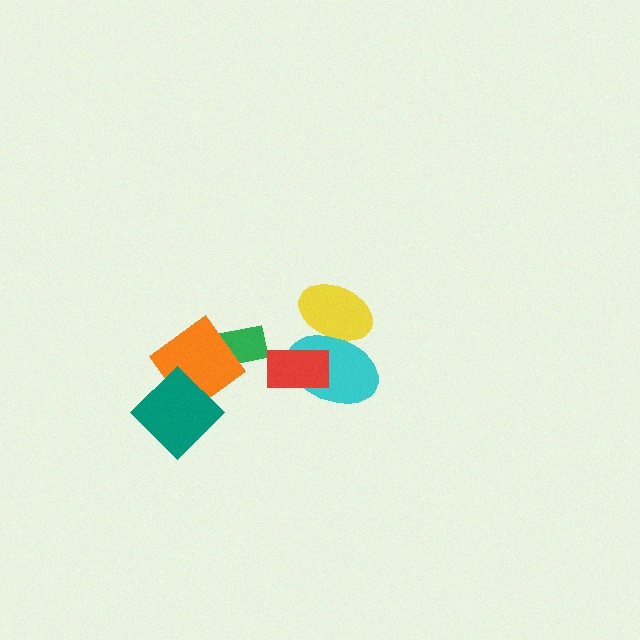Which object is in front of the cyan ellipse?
The red rectangle is in front of the cyan ellipse.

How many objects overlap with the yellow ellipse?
1 object overlaps with the yellow ellipse.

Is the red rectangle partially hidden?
No, no other shape covers it.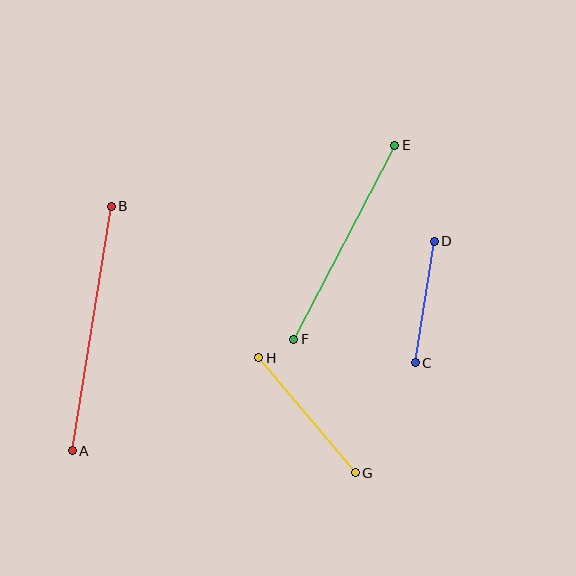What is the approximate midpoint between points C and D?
The midpoint is at approximately (425, 302) pixels.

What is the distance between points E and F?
The distance is approximately 219 pixels.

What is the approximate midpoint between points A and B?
The midpoint is at approximately (92, 328) pixels.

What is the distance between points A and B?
The distance is approximately 248 pixels.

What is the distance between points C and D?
The distance is approximately 123 pixels.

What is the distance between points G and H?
The distance is approximately 150 pixels.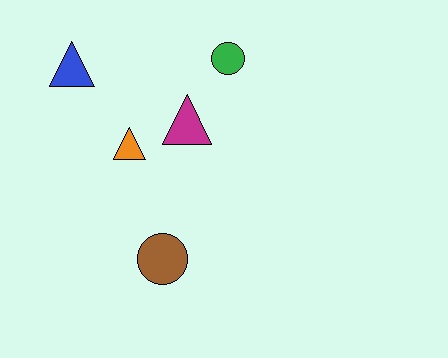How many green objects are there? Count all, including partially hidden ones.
There is 1 green object.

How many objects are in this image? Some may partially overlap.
There are 5 objects.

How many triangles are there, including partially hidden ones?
There are 3 triangles.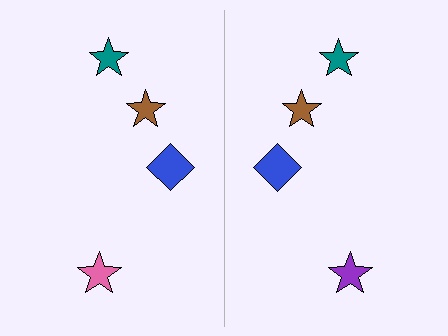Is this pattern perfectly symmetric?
No, the pattern is not perfectly symmetric. The purple star on the right side breaks the symmetry — its mirror counterpart is pink.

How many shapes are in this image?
There are 8 shapes in this image.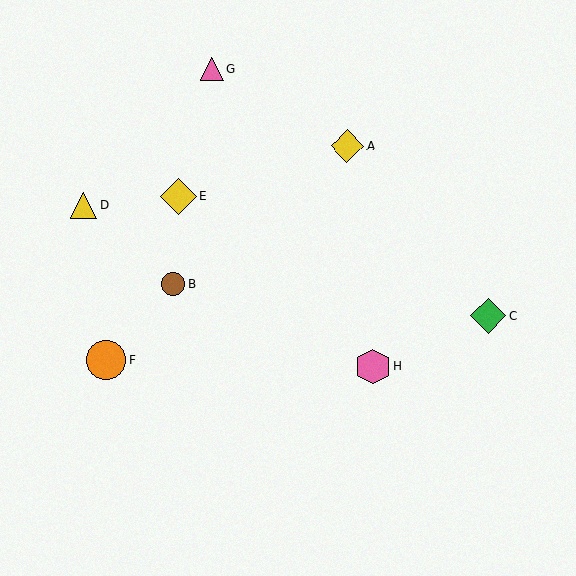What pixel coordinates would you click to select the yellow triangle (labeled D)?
Click at (83, 205) to select the yellow triangle D.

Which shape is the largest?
The orange circle (labeled F) is the largest.